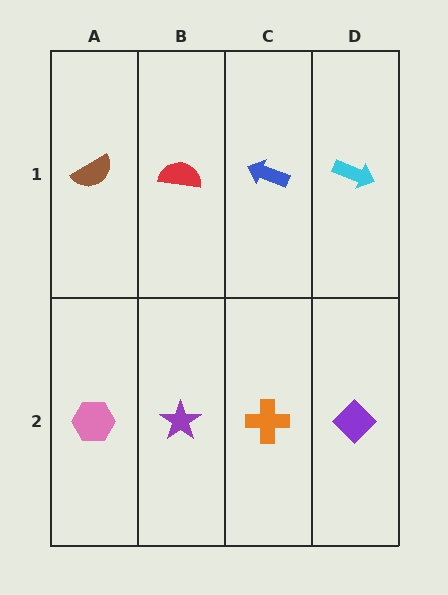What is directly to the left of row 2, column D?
An orange cross.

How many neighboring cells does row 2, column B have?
3.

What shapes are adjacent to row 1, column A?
A pink hexagon (row 2, column A), a red semicircle (row 1, column B).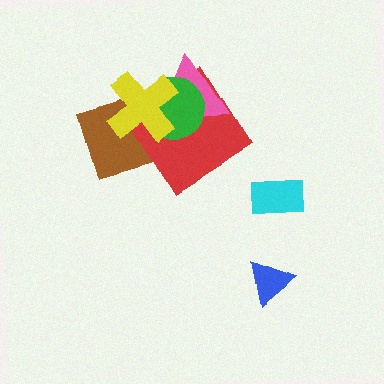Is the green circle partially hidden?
Yes, it is partially covered by another shape.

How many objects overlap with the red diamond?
4 objects overlap with the red diamond.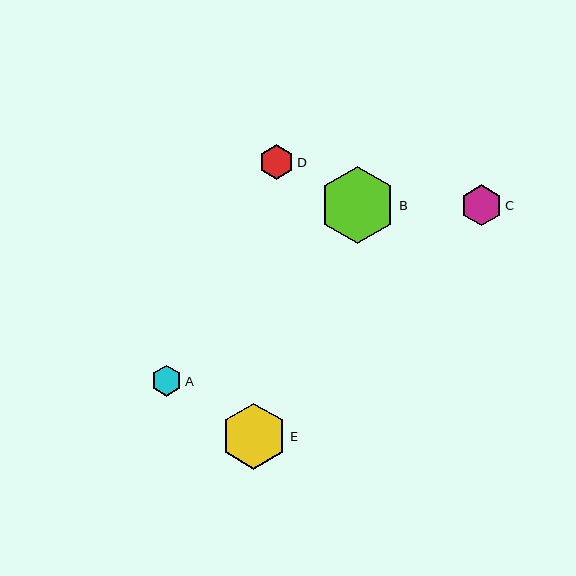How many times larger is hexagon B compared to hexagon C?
Hexagon B is approximately 1.9 times the size of hexagon C.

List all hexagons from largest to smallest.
From largest to smallest: B, E, C, D, A.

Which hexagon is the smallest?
Hexagon A is the smallest with a size of approximately 31 pixels.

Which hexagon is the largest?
Hexagon B is the largest with a size of approximately 77 pixels.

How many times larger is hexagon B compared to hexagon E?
Hexagon B is approximately 1.2 times the size of hexagon E.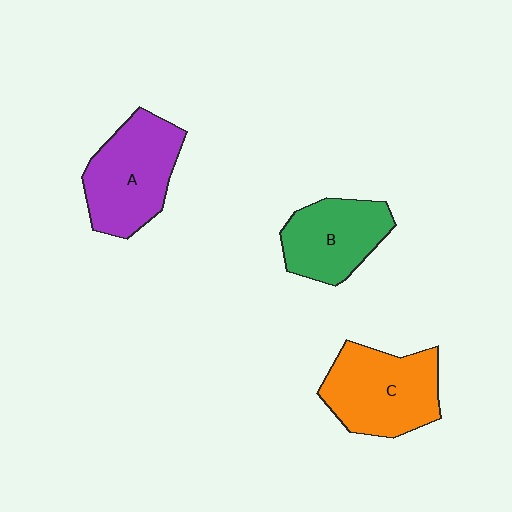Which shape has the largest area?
Shape C (orange).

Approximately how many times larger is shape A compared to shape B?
Approximately 1.2 times.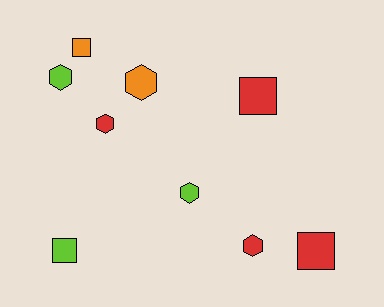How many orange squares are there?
There is 1 orange square.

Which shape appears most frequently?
Hexagon, with 5 objects.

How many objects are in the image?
There are 9 objects.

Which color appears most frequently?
Red, with 4 objects.